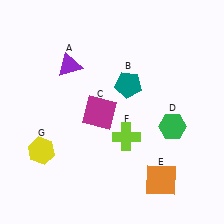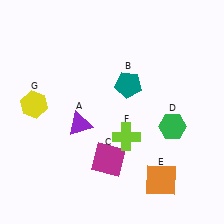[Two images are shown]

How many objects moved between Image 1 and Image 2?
3 objects moved between the two images.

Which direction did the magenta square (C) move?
The magenta square (C) moved down.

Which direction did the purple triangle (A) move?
The purple triangle (A) moved down.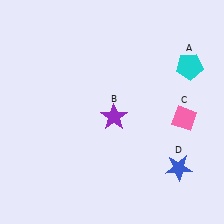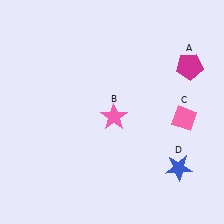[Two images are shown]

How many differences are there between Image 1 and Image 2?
There are 2 differences between the two images.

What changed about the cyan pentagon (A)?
In Image 1, A is cyan. In Image 2, it changed to magenta.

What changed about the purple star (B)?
In Image 1, B is purple. In Image 2, it changed to pink.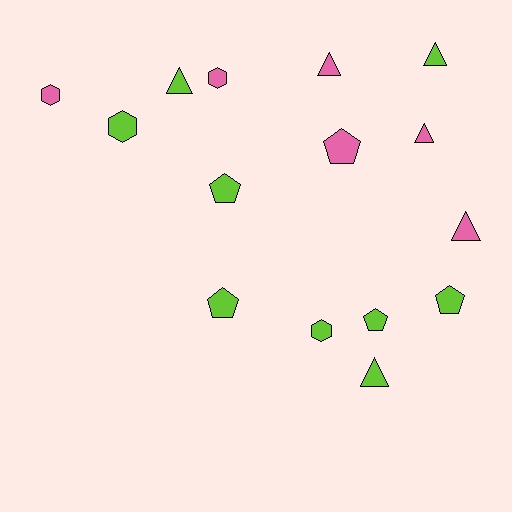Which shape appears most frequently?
Triangle, with 6 objects.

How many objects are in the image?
There are 15 objects.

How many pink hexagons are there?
There are 2 pink hexagons.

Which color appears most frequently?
Lime, with 9 objects.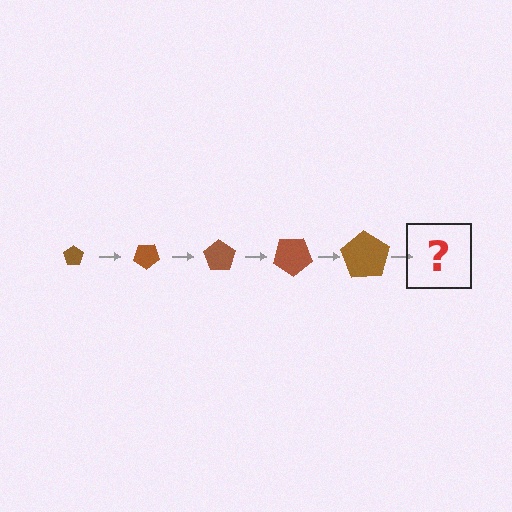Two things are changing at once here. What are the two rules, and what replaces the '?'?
The two rules are that the pentagon grows larger each step and it rotates 35 degrees each step. The '?' should be a pentagon, larger than the previous one and rotated 175 degrees from the start.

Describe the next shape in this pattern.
It should be a pentagon, larger than the previous one and rotated 175 degrees from the start.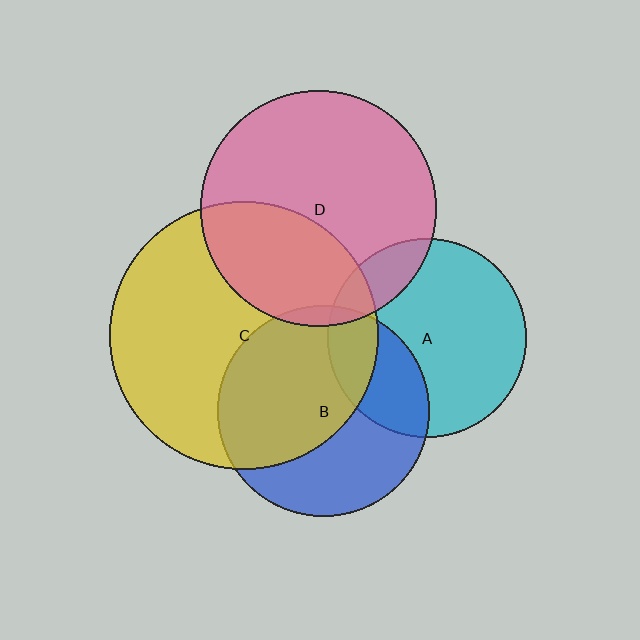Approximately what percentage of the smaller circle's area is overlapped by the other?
Approximately 15%.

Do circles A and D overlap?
Yes.